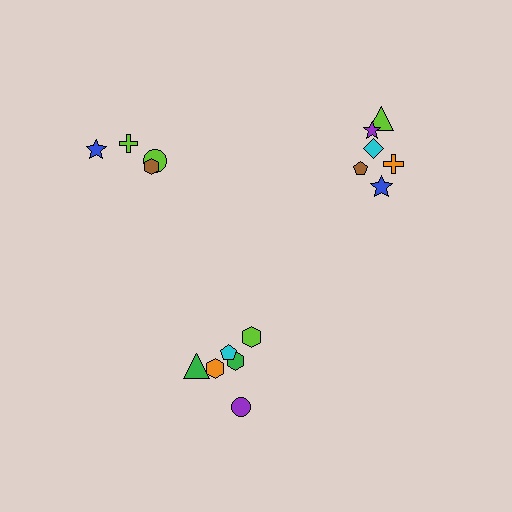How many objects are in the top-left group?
There are 4 objects.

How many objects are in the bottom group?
There are 6 objects.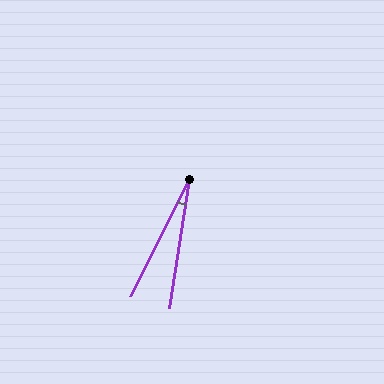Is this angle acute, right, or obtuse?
It is acute.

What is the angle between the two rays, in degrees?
Approximately 18 degrees.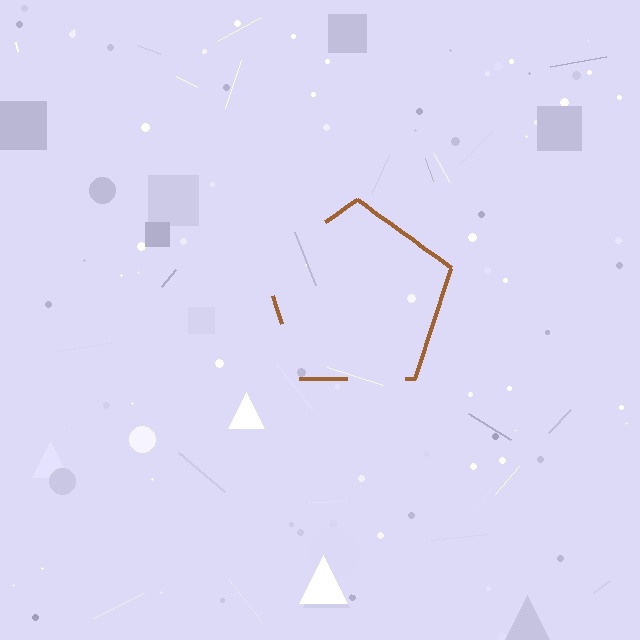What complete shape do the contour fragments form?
The contour fragments form a pentagon.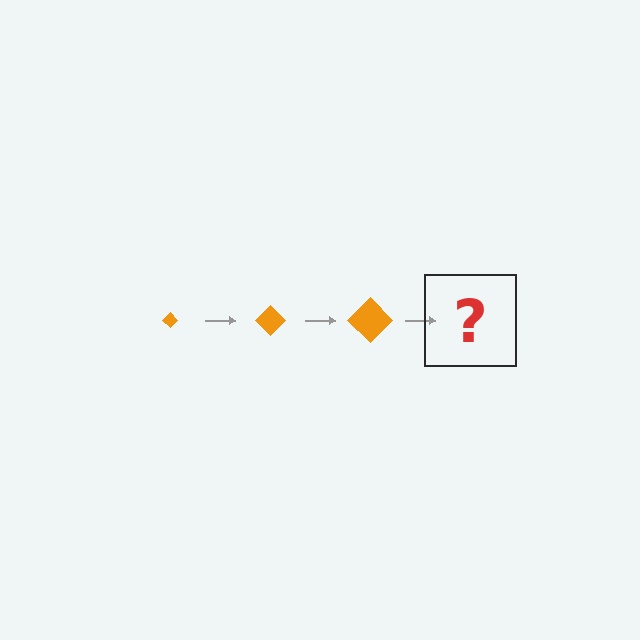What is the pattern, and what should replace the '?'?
The pattern is that the diamond gets progressively larger each step. The '?' should be an orange diamond, larger than the previous one.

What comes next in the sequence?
The next element should be an orange diamond, larger than the previous one.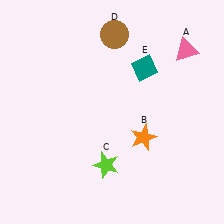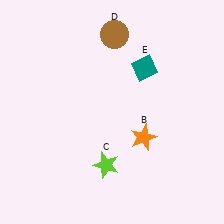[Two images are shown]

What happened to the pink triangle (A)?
The pink triangle (A) was removed in Image 2. It was in the top-right area of Image 1.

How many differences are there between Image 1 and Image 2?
There is 1 difference between the two images.